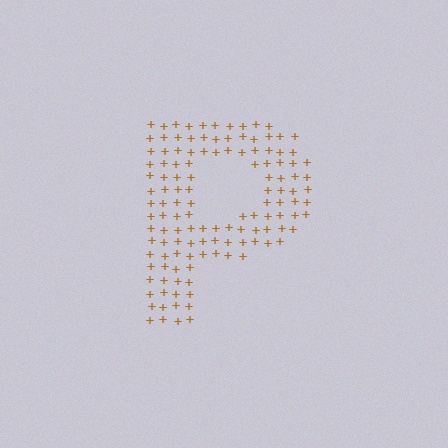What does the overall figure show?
The overall figure shows the letter P.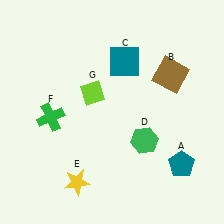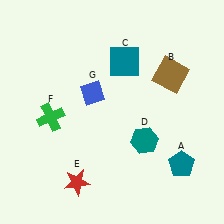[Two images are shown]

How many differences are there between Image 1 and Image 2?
There are 3 differences between the two images.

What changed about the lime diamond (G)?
In Image 1, G is lime. In Image 2, it changed to blue.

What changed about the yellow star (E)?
In Image 1, E is yellow. In Image 2, it changed to red.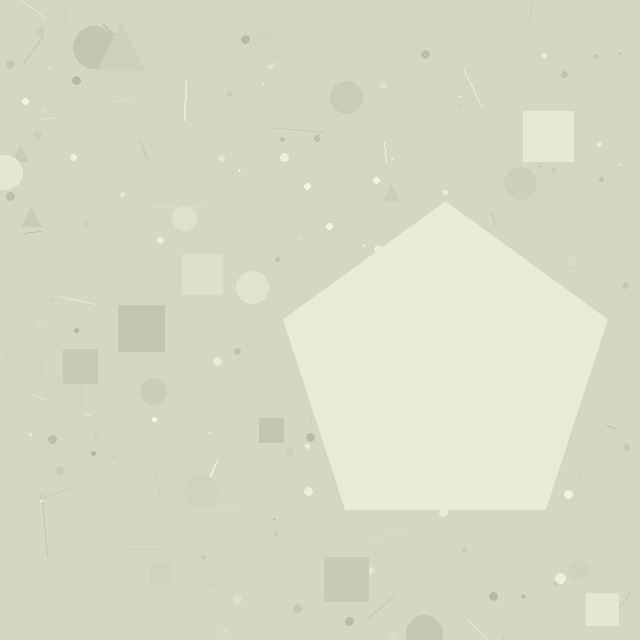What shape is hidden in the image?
A pentagon is hidden in the image.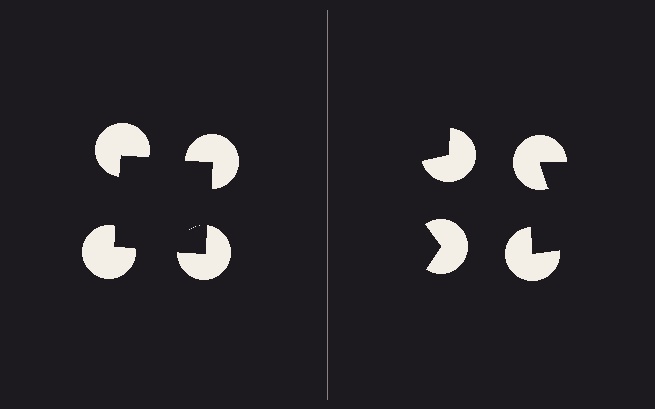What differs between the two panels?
The pac-man discs are positioned identically on both sides; only the wedge orientations differ. On the left they align to a square; on the right they are misaligned.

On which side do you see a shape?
An illusory square appears on the left side. On the right side the wedge cuts are rotated, so no coherent shape forms.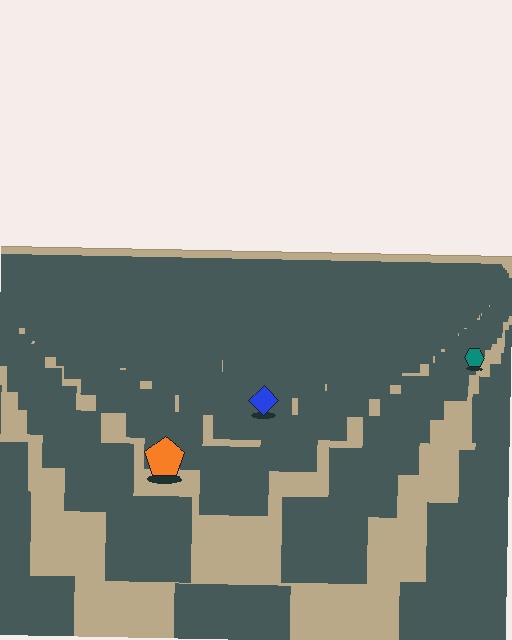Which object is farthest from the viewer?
The teal hexagon is farthest from the viewer. It appears smaller and the ground texture around it is denser.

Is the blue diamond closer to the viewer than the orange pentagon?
No. The orange pentagon is closer — you can tell from the texture gradient: the ground texture is coarser near it.